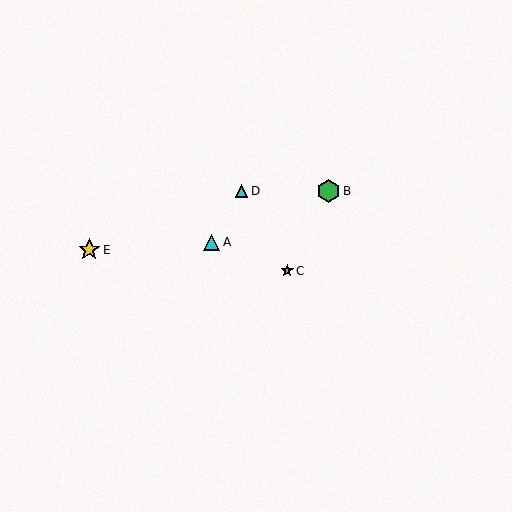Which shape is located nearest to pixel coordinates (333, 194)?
The green hexagon (labeled B) at (329, 191) is nearest to that location.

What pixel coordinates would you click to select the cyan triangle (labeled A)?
Click at (212, 242) to select the cyan triangle A.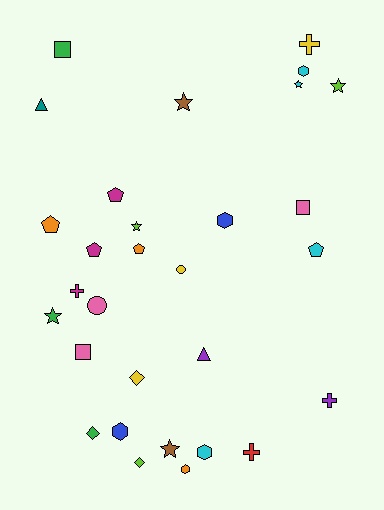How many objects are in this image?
There are 30 objects.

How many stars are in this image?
There are 6 stars.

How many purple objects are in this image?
There are 2 purple objects.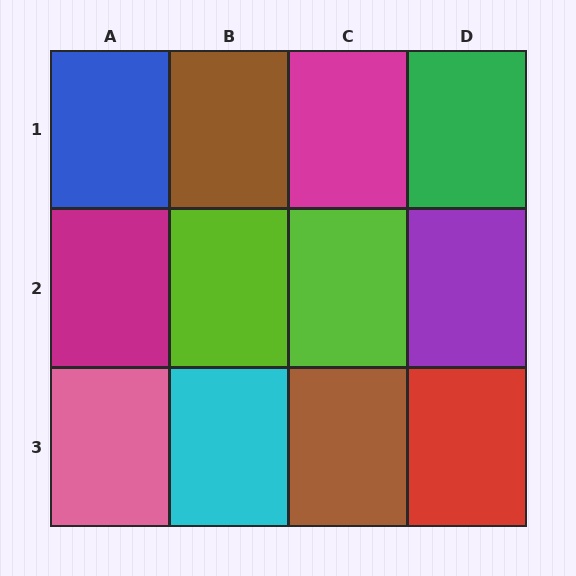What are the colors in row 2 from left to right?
Magenta, lime, lime, purple.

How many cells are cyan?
1 cell is cyan.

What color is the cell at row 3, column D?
Red.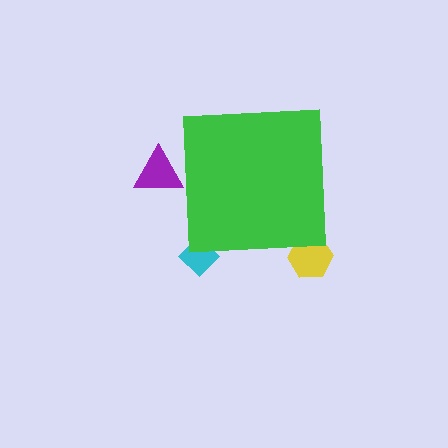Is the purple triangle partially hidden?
Yes, the purple triangle is partially hidden behind the green square.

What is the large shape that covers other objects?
A green square.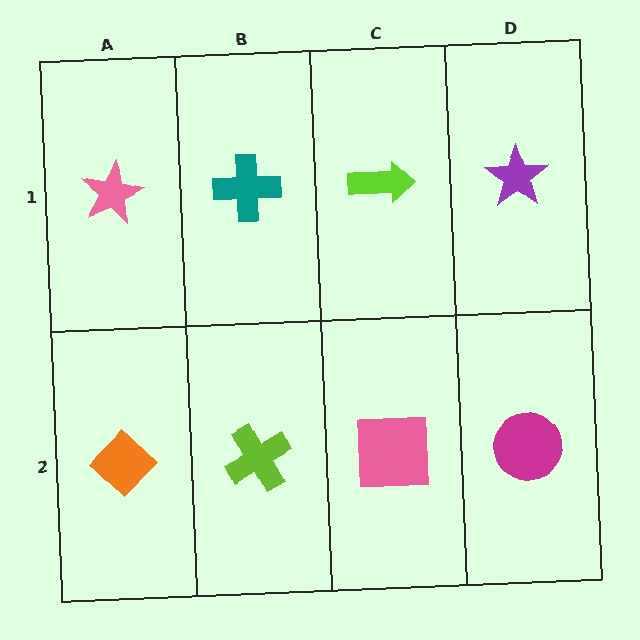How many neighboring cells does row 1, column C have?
3.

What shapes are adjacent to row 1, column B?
A lime cross (row 2, column B), a pink star (row 1, column A), a lime arrow (row 1, column C).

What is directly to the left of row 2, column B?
An orange diamond.